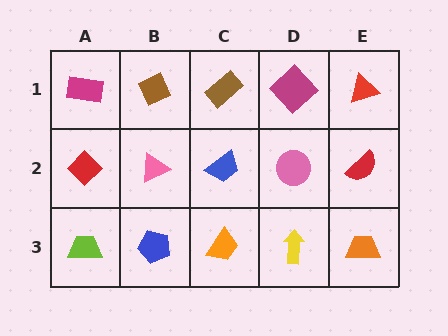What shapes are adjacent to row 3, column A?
A red diamond (row 2, column A), a blue pentagon (row 3, column B).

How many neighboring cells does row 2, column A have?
3.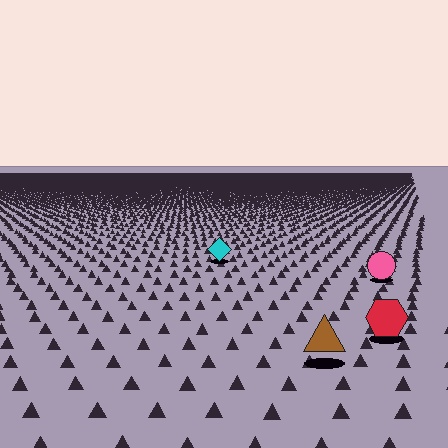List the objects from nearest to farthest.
From nearest to farthest: the brown triangle, the red hexagon, the pink circle, the cyan diamond.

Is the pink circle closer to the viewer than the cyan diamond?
Yes. The pink circle is closer — you can tell from the texture gradient: the ground texture is coarser near it.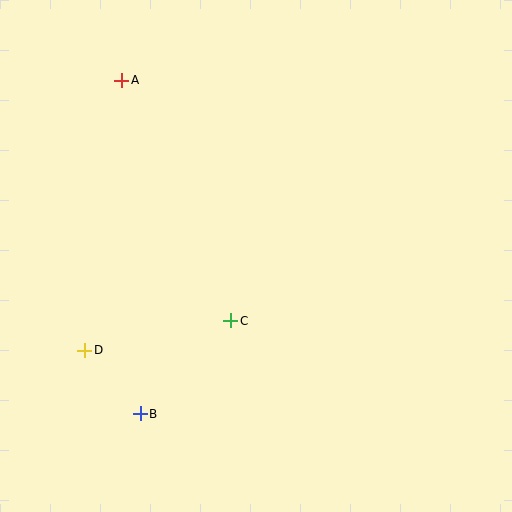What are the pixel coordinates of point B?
Point B is at (140, 414).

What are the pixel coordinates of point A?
Point A is at (122, 80).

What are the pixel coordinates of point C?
Point C is at (231, 321).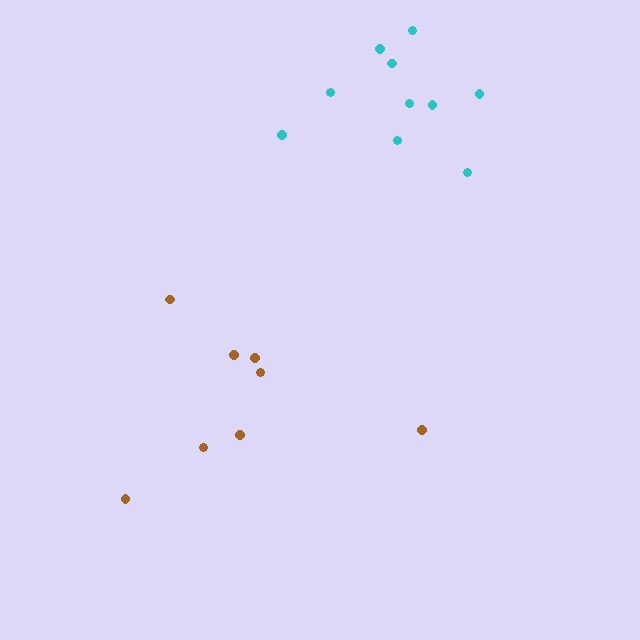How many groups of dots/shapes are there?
There are 2 groups.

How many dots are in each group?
Group 1: 10 dots, Group 2: 8 dots (18 total).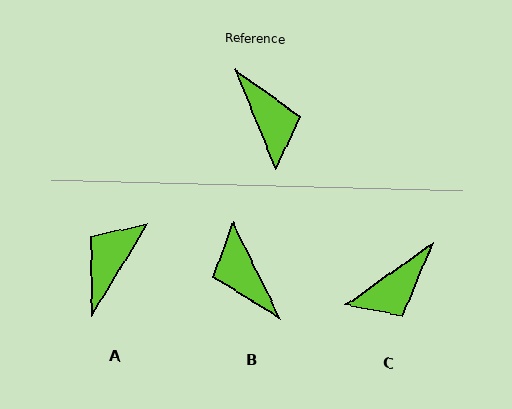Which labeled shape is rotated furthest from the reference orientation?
B, about 175 degrees away.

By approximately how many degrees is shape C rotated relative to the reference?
Approximately 76 degrees clockwise.